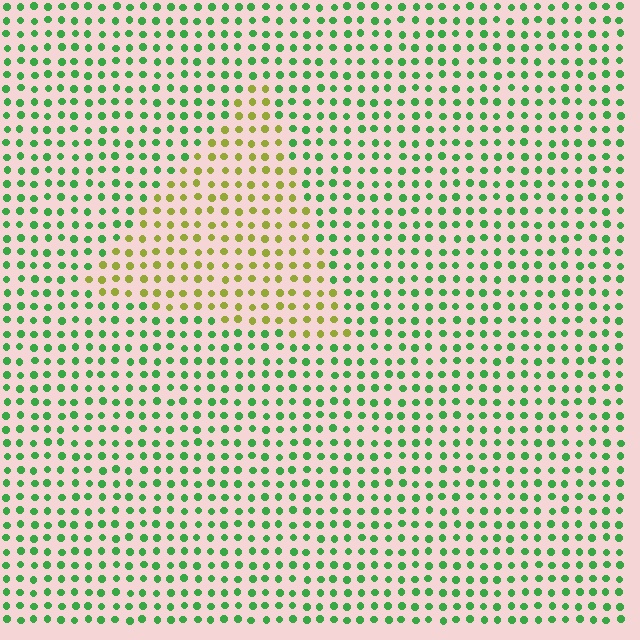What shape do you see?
I see a triangle.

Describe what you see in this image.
The image is filled with small green elements in a uniform arrangement. A triangle-shaped region is visible where the elements are tinted to a slightly different hue, forming a subtle color boundary.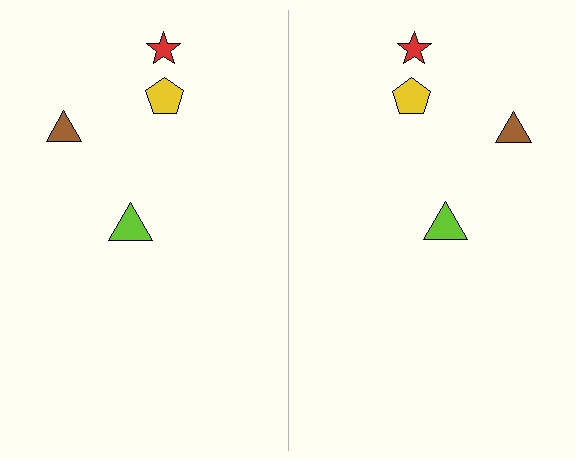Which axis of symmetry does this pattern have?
The pattern has a vertical axis of symmetry running through the center of the image.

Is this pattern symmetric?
Yes, this pattern has bilateral (reflection) symmetry.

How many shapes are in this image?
There are 8 shapes in this image.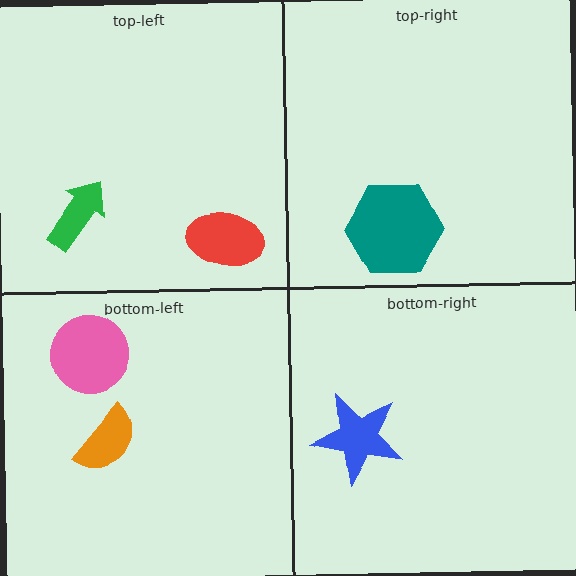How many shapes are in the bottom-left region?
2.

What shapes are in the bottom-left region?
The pink circle, the orange semicircle.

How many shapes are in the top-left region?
2.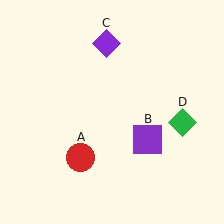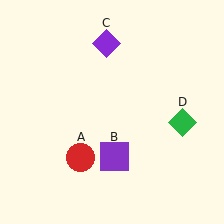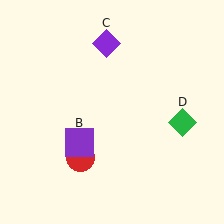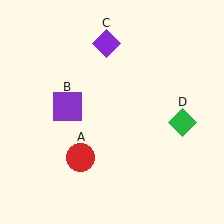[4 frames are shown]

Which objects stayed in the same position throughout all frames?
Red circle (object A) and purple diamond (object C) and green diamond (object D) remained stationary.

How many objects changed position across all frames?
1 object changed position: purple square (object B).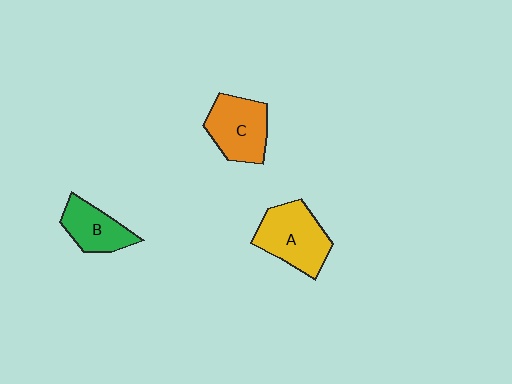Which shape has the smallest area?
Shape B (green).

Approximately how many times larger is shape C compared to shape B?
Approximately 1.3 times.